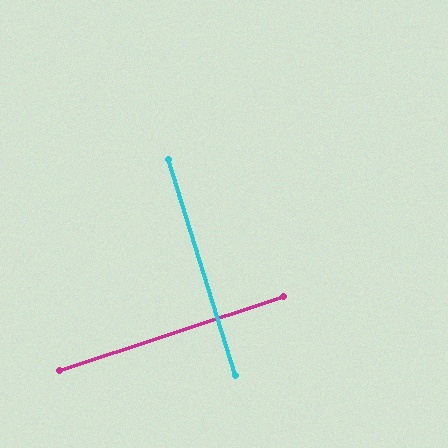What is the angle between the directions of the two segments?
Approximately 89 degrees.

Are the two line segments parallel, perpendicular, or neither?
Perpendicular — they meet at approximately 89°.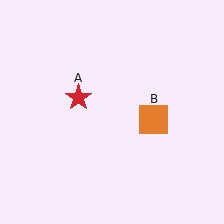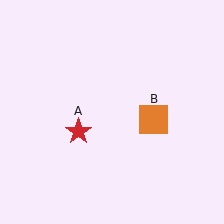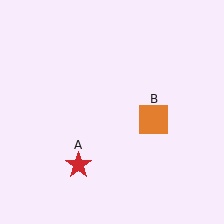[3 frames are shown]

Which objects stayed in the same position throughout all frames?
Orange square (object B) remained stationary.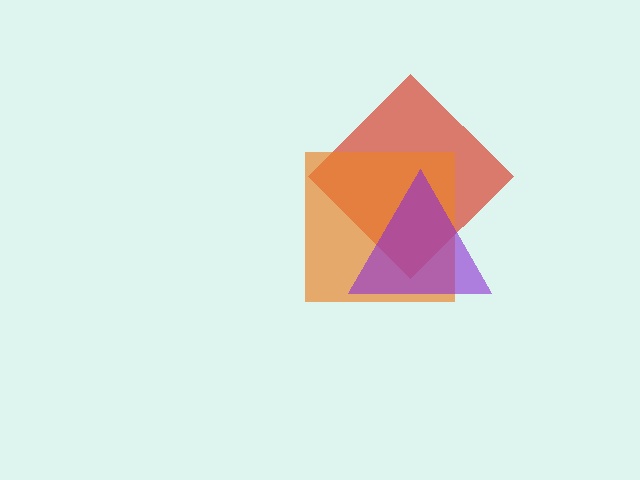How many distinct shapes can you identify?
There are 3 distinct shapes: a red diamond, an orange square, a purple triangle.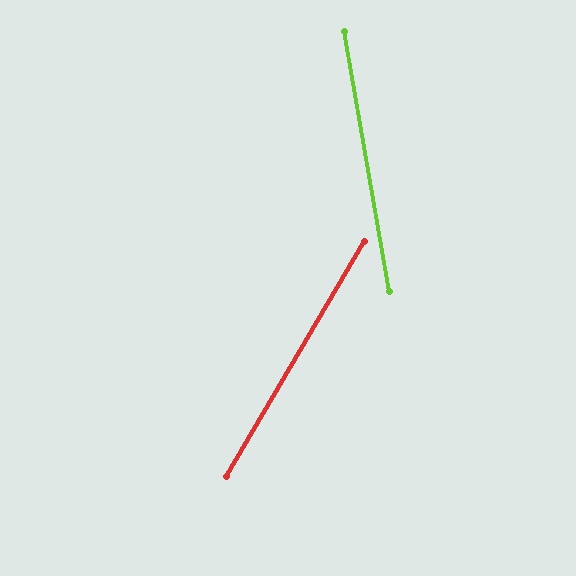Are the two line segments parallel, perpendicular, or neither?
Neither parallel nor perpendicular — they differ by about 40°.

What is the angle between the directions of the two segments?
Approximately 40 degrees.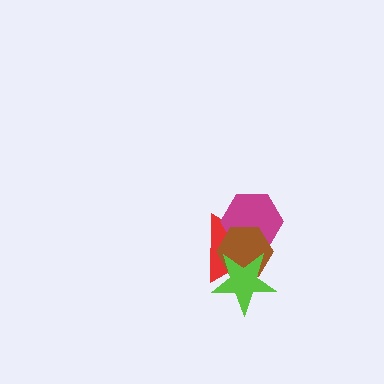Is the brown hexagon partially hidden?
Yes, it is partially covered by another shape.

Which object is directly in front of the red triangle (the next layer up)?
The magenta hexagon is directly in front of the red triangle.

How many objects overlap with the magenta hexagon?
2 objects overlap with the magenta hexagon.